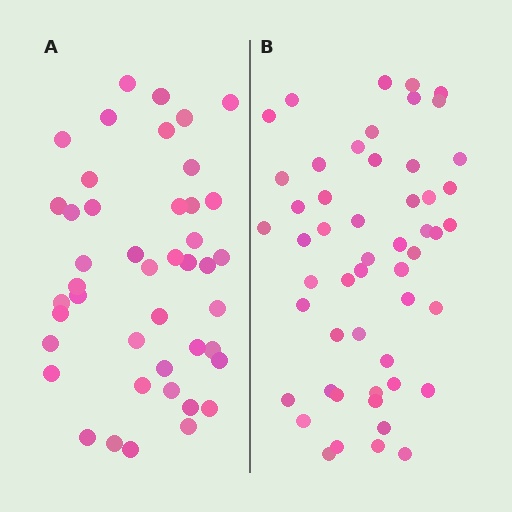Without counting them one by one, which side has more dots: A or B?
Region B (the right region) has more dots.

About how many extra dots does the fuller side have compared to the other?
Region B has roughly 8 or so more dots than region A.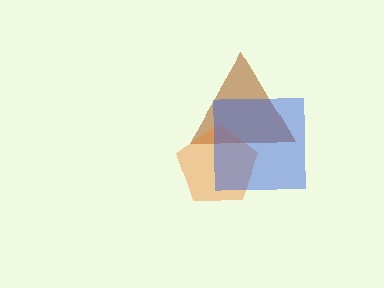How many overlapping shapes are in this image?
There are 3 overlapping shapes in the image.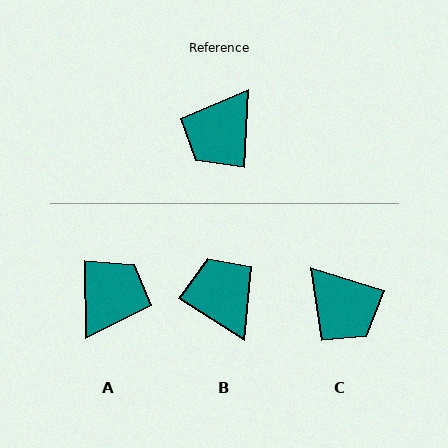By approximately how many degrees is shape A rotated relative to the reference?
Approximately 177 degrees clockwise.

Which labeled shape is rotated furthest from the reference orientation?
A, about 177 degrees away.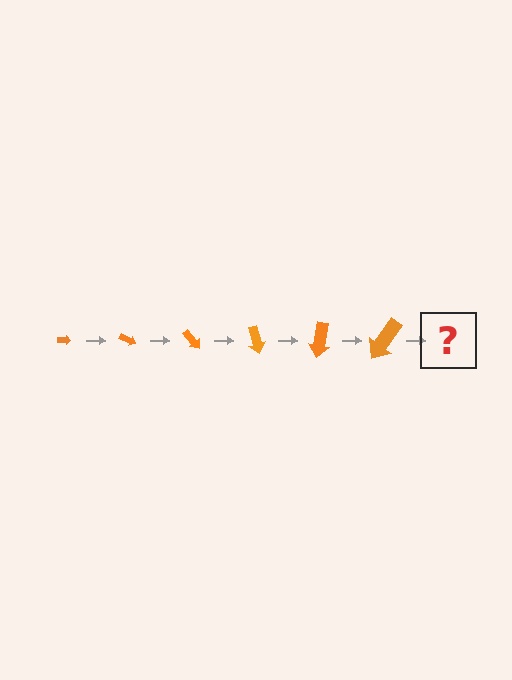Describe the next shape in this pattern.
It should be an arrow, larger than the previous one and rotated 150 degrees from the start.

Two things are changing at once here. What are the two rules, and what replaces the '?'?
The two rules are that the arrow grows larger each step and it rotates 25 degrees each step. The '?' should be an arrow, larger than the previous one and rotated 150 degrees from the start.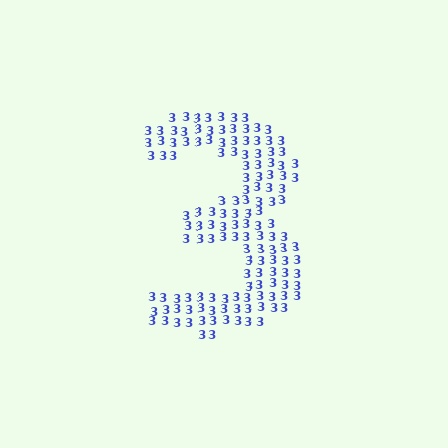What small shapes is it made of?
It is made of small digit 3's.